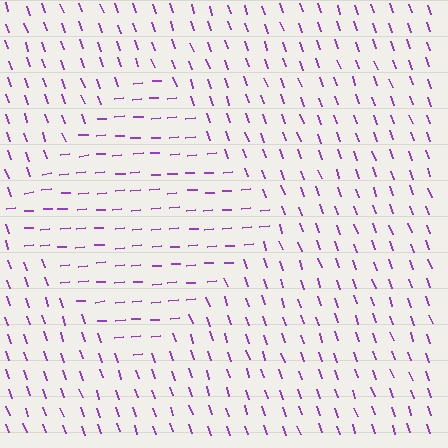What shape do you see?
I see a diamond.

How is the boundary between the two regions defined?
The boundary is defined purely by a change in line orientation (approximately 76 degrees difference). All lines are the same color and thickness.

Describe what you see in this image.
The image is filled with small purple line segments. A diamond region in the image has lines oriented differently from the surrounding lines, creating a visible texture boundary.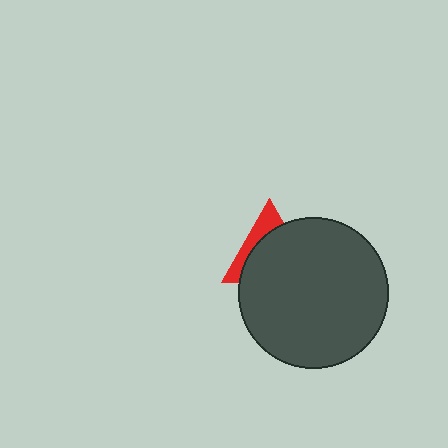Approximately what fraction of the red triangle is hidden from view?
Roughly 69% of the red triangle is hidden behind the dark gray circle.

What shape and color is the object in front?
The object in front is a dark gray circle.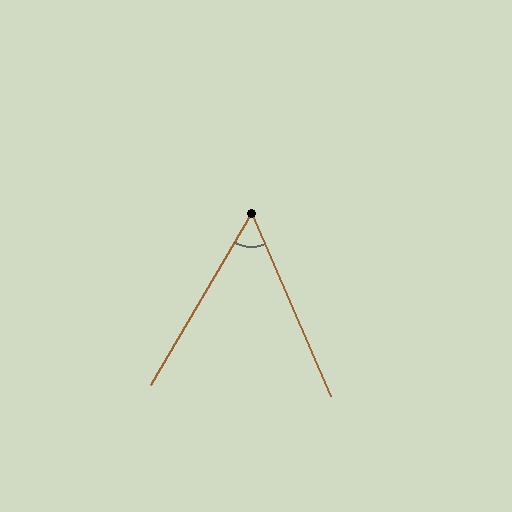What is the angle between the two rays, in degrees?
Approximately 54 degrees.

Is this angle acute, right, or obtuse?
It is acute.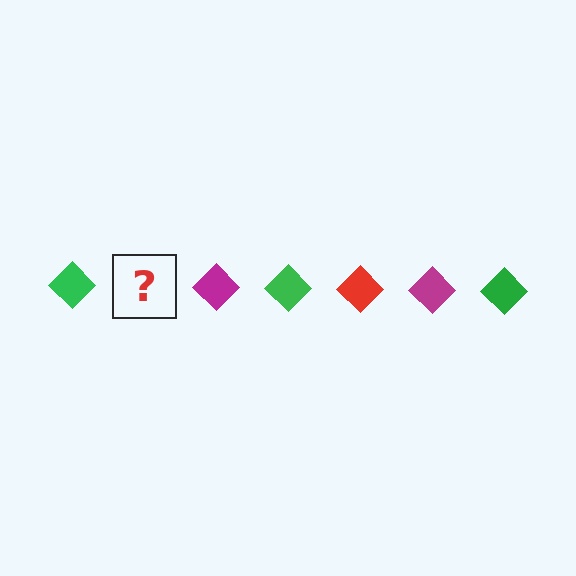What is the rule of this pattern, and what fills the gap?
The rule is that the pattern cycles through green, red, magenta diamonds. The gap should be filled with a red diamond.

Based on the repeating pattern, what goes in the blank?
The blank should be a red diamond.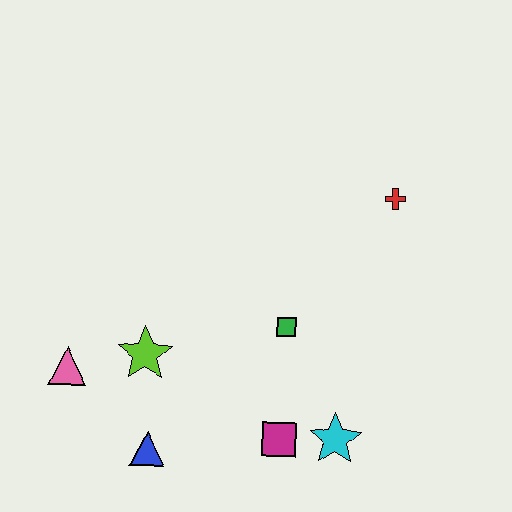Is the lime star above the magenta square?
Yes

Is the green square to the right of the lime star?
Yes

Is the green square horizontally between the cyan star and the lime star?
Yes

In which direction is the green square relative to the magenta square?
The green square is above the magenta square.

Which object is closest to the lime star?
The pink triangle is closest to the lime star.